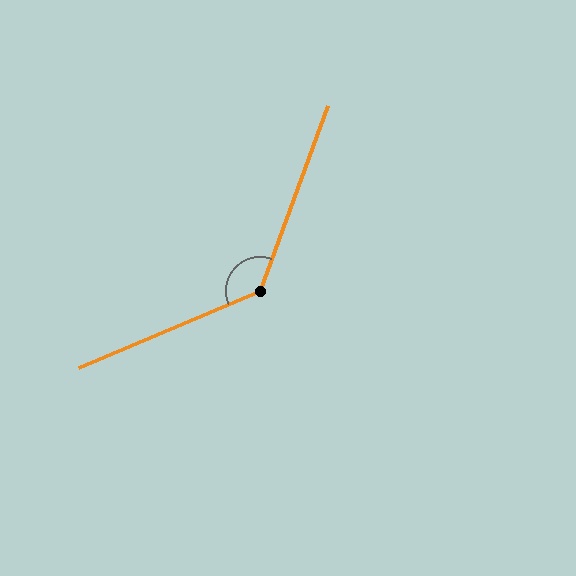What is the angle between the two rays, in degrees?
Approximately 133 degrees.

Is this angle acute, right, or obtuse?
It is obtuse.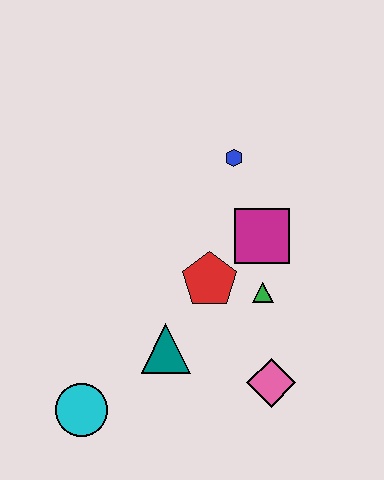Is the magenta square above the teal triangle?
Yes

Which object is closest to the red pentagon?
The green triangle is closest to the red pentagon.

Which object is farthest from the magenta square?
The cyan circle is farthest from the magenta square.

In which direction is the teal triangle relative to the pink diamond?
The teal triangle is to the left of the pink diamond.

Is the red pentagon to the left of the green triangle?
Yes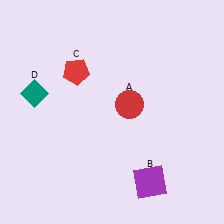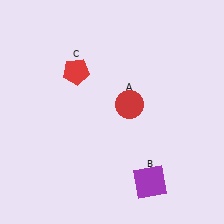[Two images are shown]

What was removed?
The teal diamond (D) was removed in Image 2.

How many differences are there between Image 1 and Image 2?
There is 1 difference between the two images.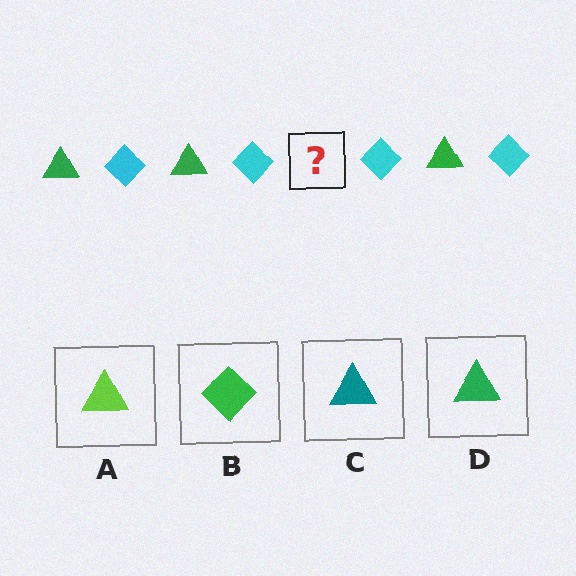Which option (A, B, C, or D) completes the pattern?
D.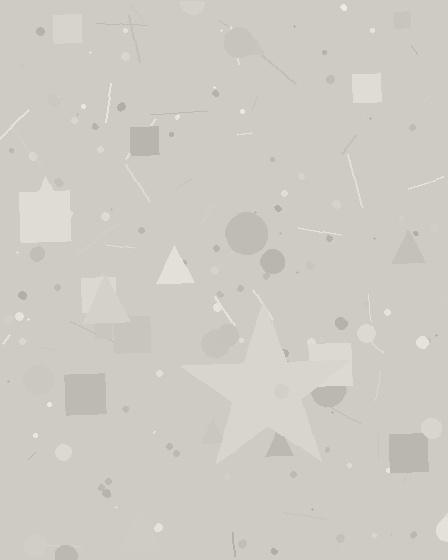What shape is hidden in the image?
A star is hidden in the image.